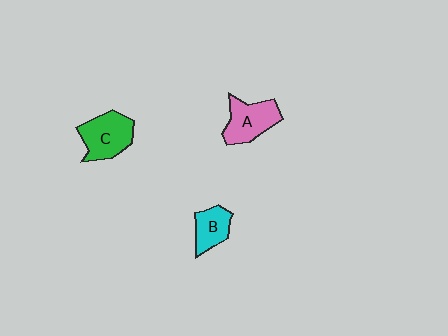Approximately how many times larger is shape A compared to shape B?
Approximately 1.4 times.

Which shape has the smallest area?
Shape B (cyan).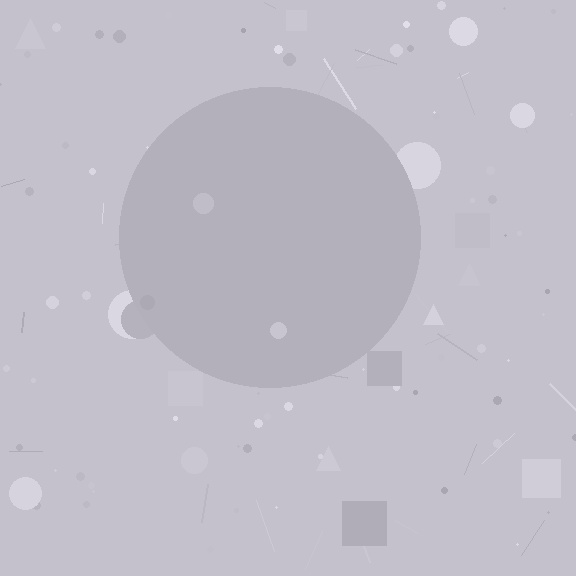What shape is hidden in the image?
A circle is hidden in the image.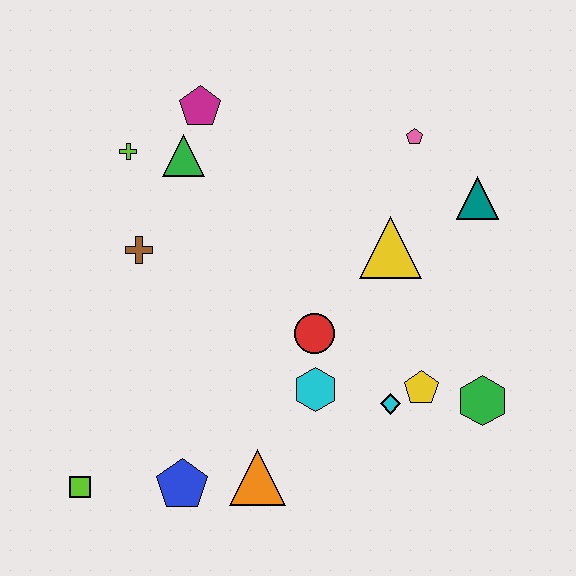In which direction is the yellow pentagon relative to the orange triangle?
The yellow pentagon is to the right of the orange triangle.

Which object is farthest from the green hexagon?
The lime cross is farthest from the green hexagon.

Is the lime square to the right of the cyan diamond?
No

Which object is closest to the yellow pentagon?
The cyan diamond is closest to the yellow pentagon.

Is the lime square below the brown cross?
Yes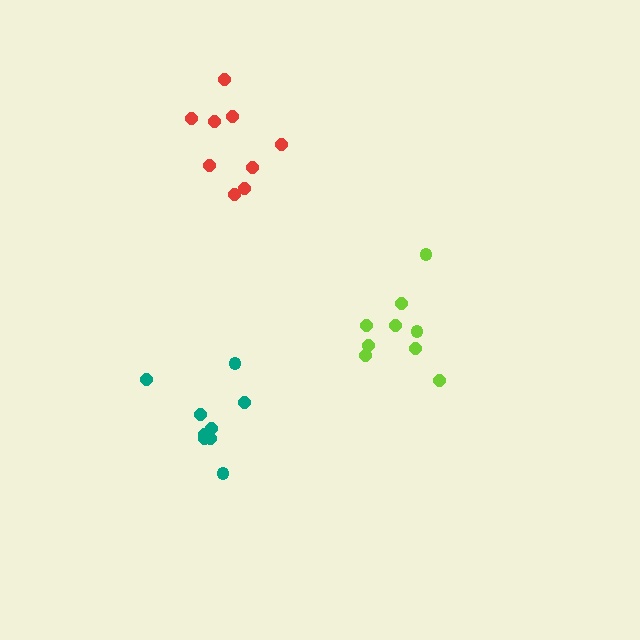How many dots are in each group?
Group 1: 9 dots, Group 2: 9 dots, Group 3: 9 dots (27 total).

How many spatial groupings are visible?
There are 3 spatial groupings.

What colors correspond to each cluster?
The clusters are colored: lime, red, teal.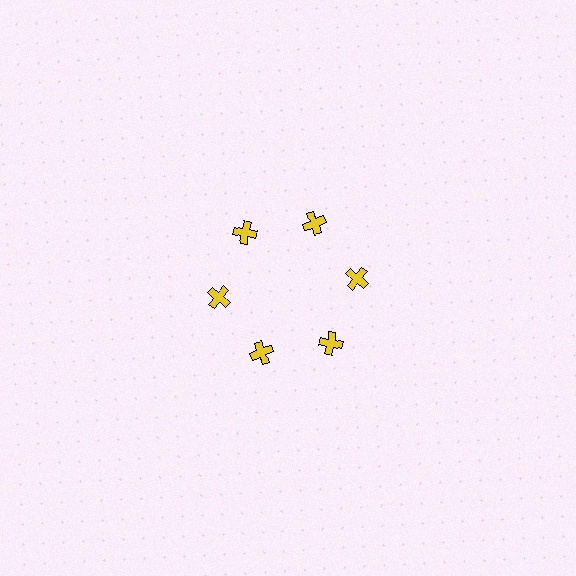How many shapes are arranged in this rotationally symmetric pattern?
There are 6 shapes, arranged in 6 groups of 1.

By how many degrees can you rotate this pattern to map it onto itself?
The pattern maps onto itself every 60 degrees of rotation.